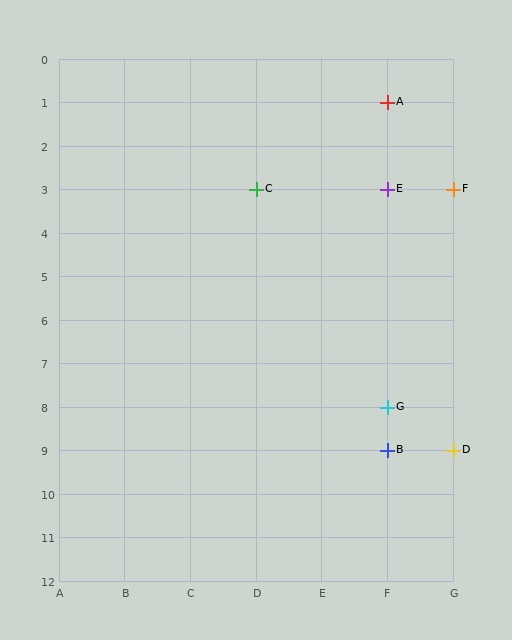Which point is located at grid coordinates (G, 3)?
Point F is at (G, 3).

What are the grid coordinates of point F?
Point F is at grid coordinates (G, 3).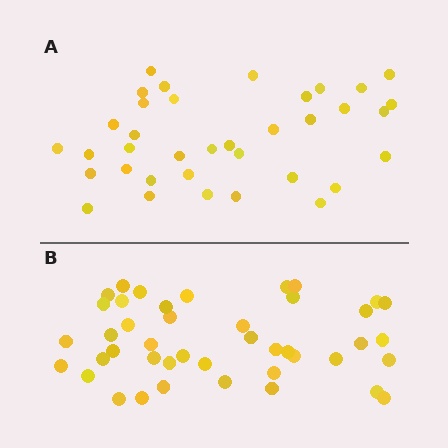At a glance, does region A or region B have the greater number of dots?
Region B (the bottom region) has more dots.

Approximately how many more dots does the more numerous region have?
Region B has roughly 8 or so more dots than region A.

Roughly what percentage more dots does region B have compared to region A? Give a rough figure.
About 20% more.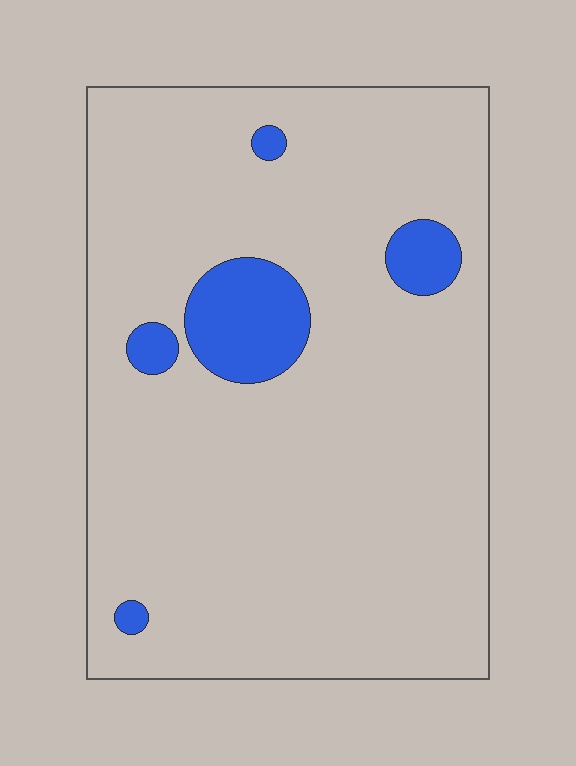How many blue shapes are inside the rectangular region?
5.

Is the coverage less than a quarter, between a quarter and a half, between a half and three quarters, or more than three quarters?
Less than a quarter.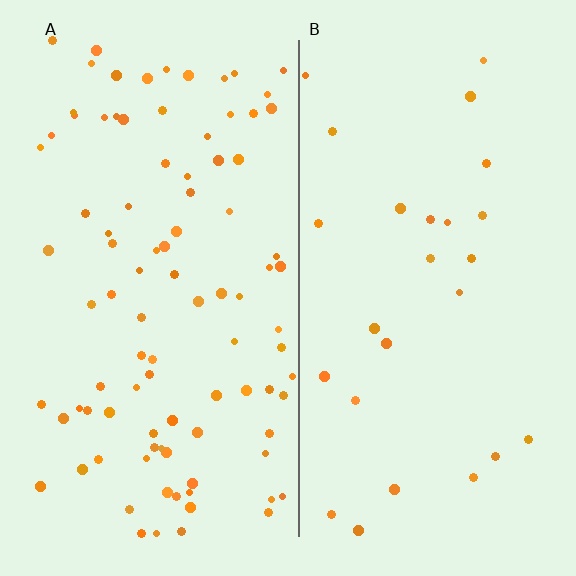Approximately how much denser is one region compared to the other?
Approximately 3.6× — region A over region B.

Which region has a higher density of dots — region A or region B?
A (the left).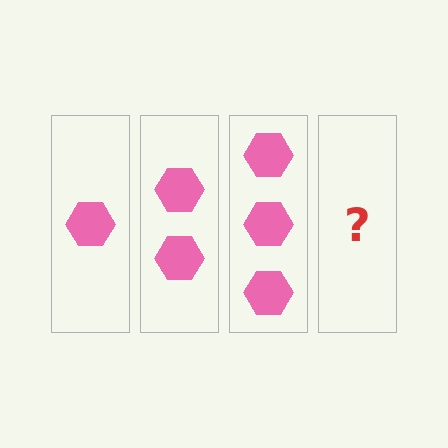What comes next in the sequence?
The next element should be 4 hexagons.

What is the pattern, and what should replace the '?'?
The pattern is that each step adds one more hexagon. The '?' should be 4 hexagons.